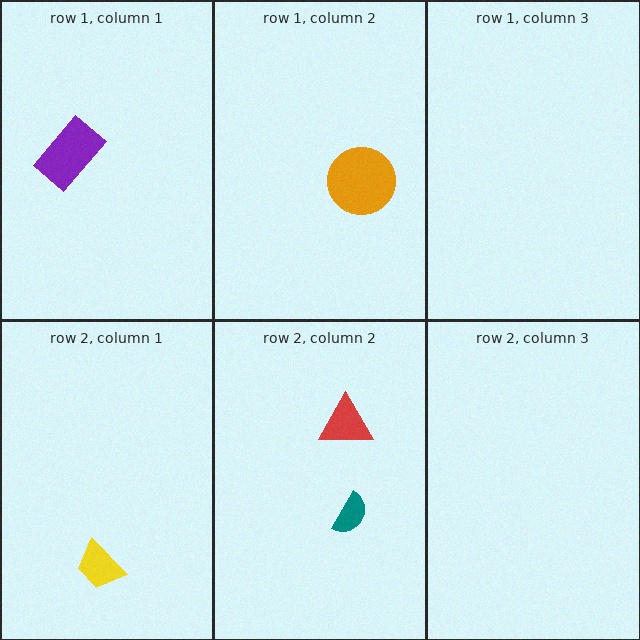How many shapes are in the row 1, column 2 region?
1.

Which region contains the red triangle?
The row 2, column 2 region.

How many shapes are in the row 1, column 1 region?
1.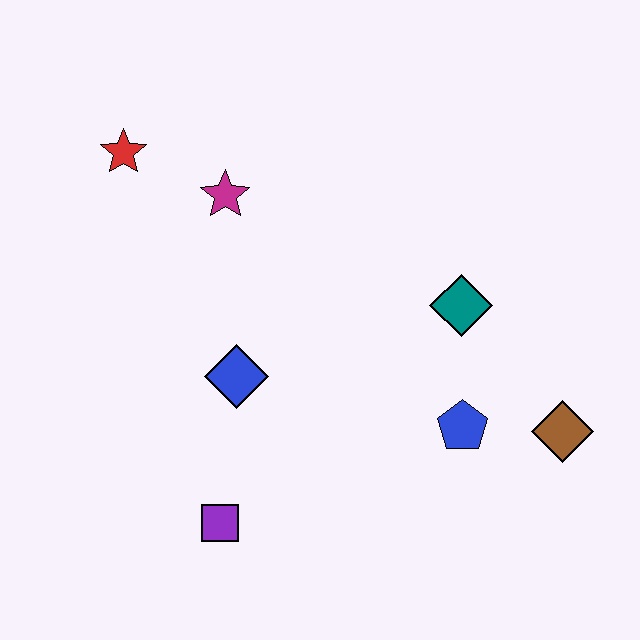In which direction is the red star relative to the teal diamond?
The red star is to the left of the teal diamond.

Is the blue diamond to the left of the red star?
No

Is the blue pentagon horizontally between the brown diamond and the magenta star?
Yes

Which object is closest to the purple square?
The blue diamond is closest to the purple square.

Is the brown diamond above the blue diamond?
No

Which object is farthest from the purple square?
The red star is farthest from the purple square.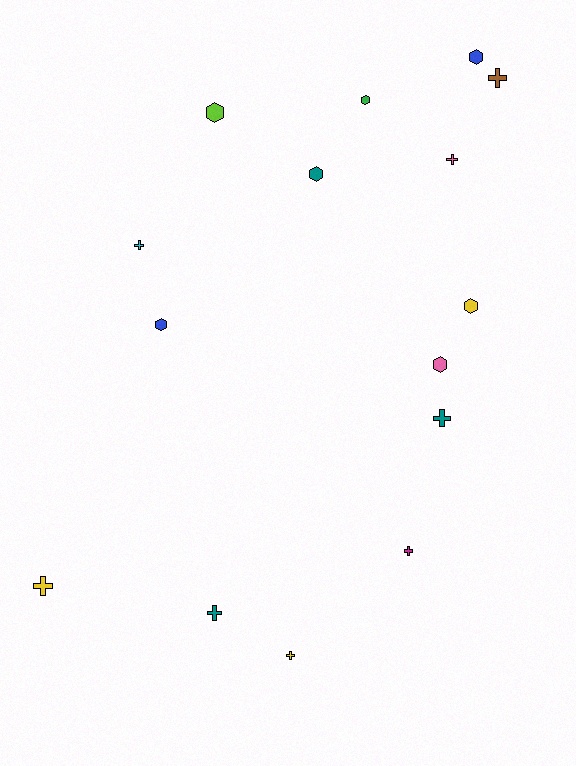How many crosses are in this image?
There are 8 crosses.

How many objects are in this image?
There are 15 objects.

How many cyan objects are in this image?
There is 1 cyan object.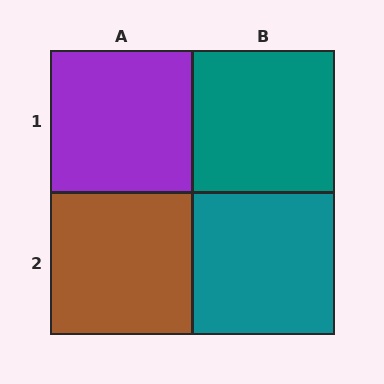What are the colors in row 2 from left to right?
Brown, teal.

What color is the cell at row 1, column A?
Purple.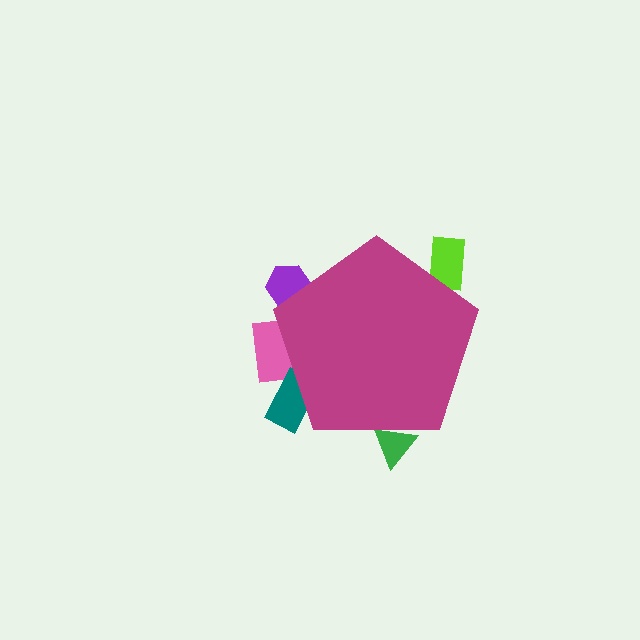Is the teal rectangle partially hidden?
Yes, the teal rectangle is partially hidden behind the magenta pentagon.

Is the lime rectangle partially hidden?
Yes, the lime rectangle is partially hidden behind the magenta pentagon.